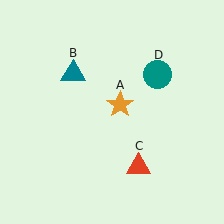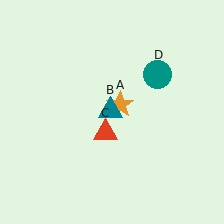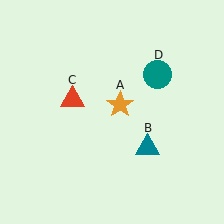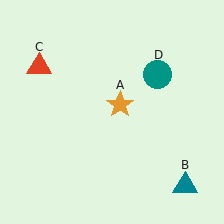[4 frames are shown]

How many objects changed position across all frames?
2 objects changed position: teal triangle (object B), red triangle (object C).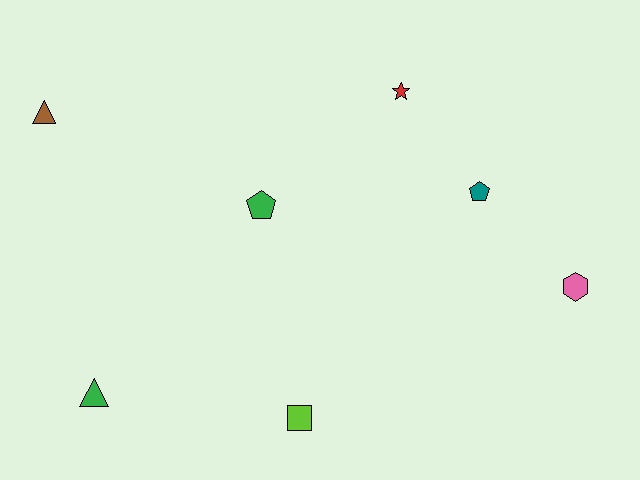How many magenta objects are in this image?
There are no magenta objects.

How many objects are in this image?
There are 7 objects.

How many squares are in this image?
There is 1 square.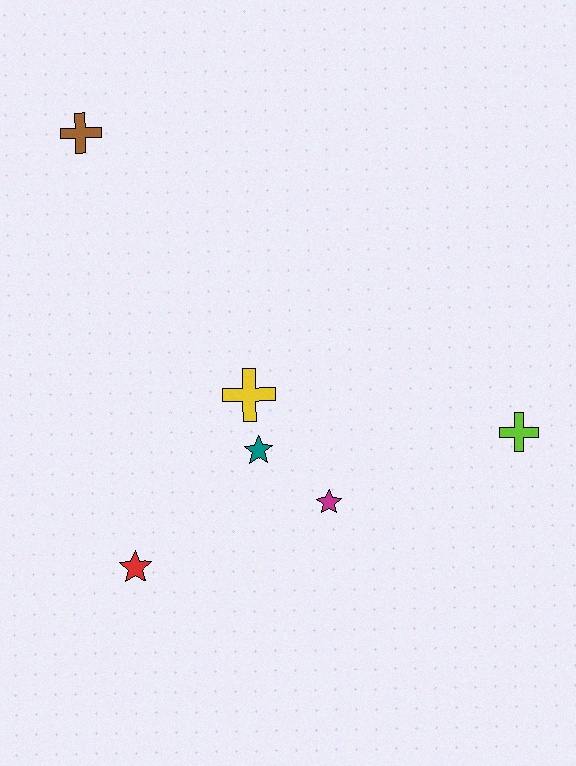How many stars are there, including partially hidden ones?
There are 3 stars.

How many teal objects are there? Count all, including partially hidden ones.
There is 1 teal object.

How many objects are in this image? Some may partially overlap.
There are 6 objects.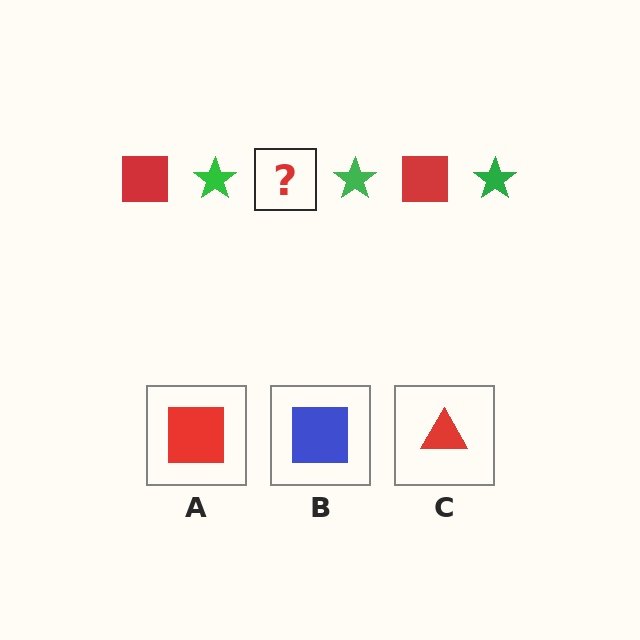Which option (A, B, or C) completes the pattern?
A.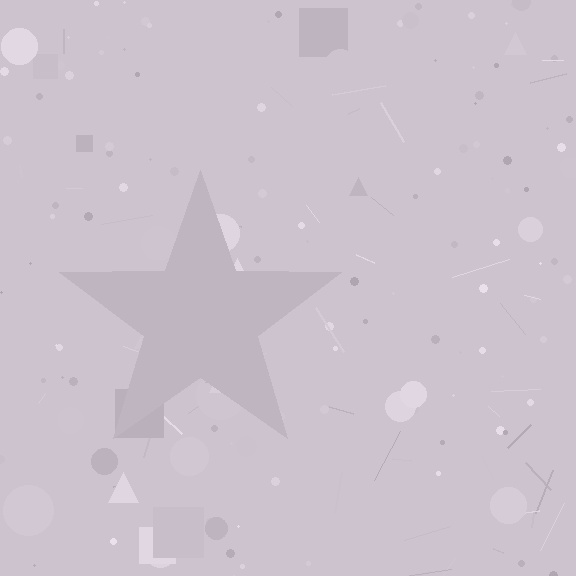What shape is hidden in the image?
A star is hidden in the image.